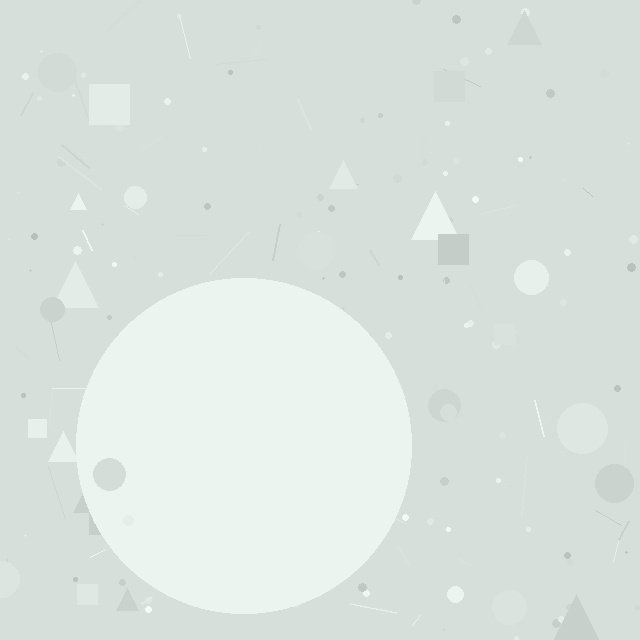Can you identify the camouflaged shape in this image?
The camouflaged shape is a circle.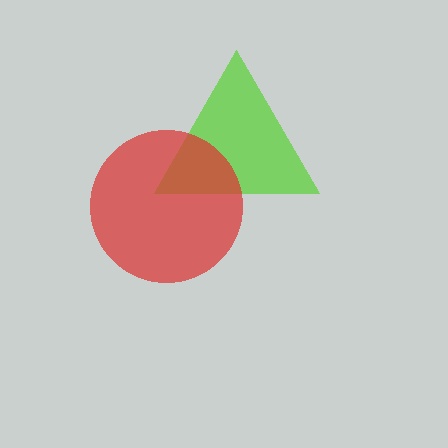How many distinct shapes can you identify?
There are 2 distinct shapes: a lime triangle, a red circle.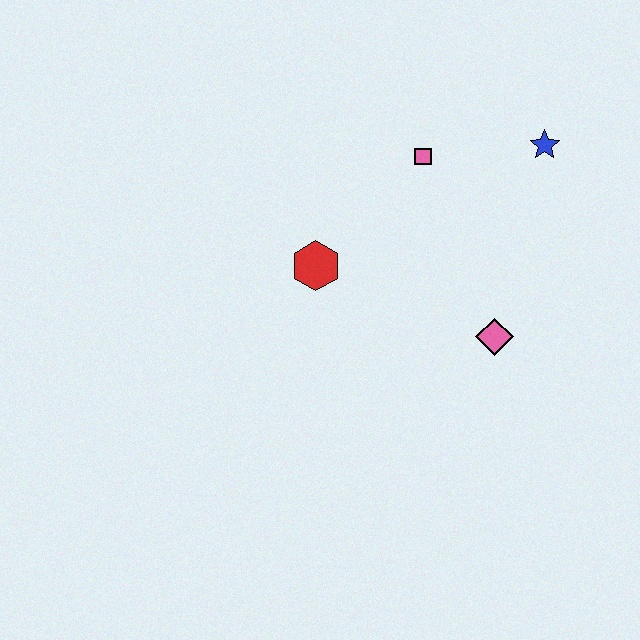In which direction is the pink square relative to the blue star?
The pink square is to the left of the blue star.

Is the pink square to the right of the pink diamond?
No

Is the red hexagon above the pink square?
No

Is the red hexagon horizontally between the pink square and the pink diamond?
No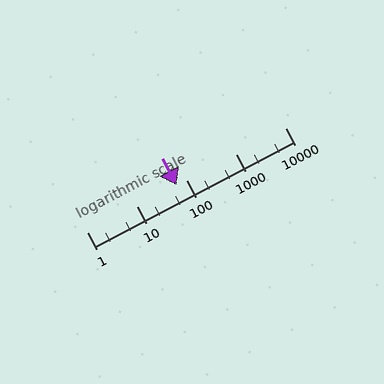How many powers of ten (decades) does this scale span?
The scale spans 4 decades, from 1 to 10000.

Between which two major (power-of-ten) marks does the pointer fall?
The pointer is between 10 and 100.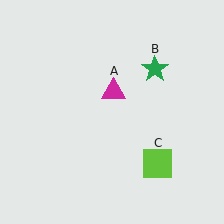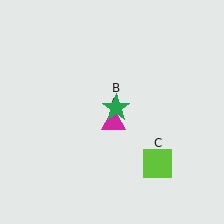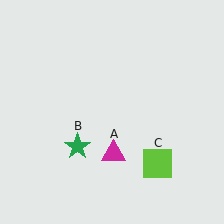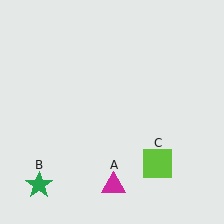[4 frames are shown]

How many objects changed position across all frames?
2 objects changed position: magenta triangle (object A), green star (object B).